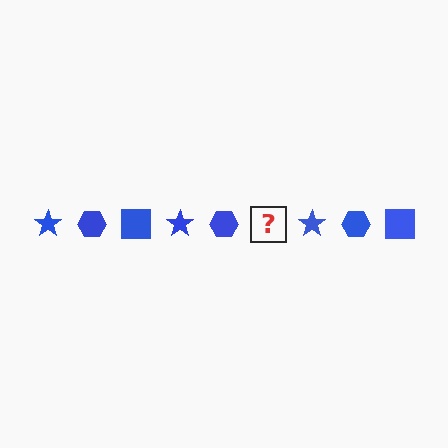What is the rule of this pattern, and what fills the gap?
The rule is that the pattern cycles through star, hexagon, square shapes in blue. The gap should be filled with a blue square.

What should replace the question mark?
The question mark should be replaced with a blue square.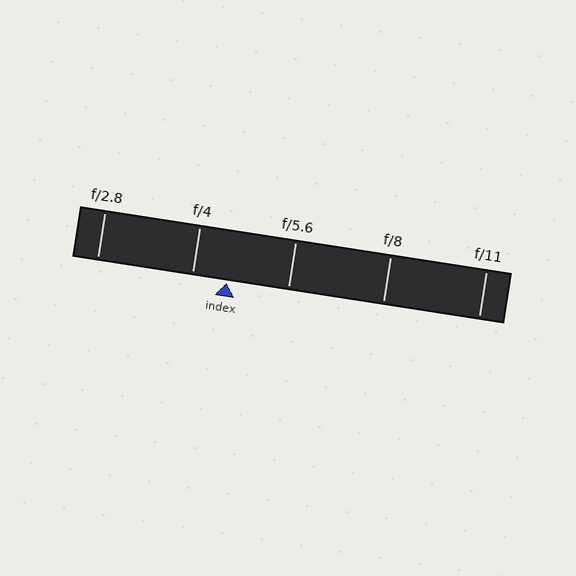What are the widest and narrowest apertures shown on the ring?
The widest aperture shown is f/2.8 and the narrowest is f/11.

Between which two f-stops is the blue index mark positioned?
The index mark is between f/4 and f/5.6.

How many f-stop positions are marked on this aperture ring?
There are 5 f-stop positions marked.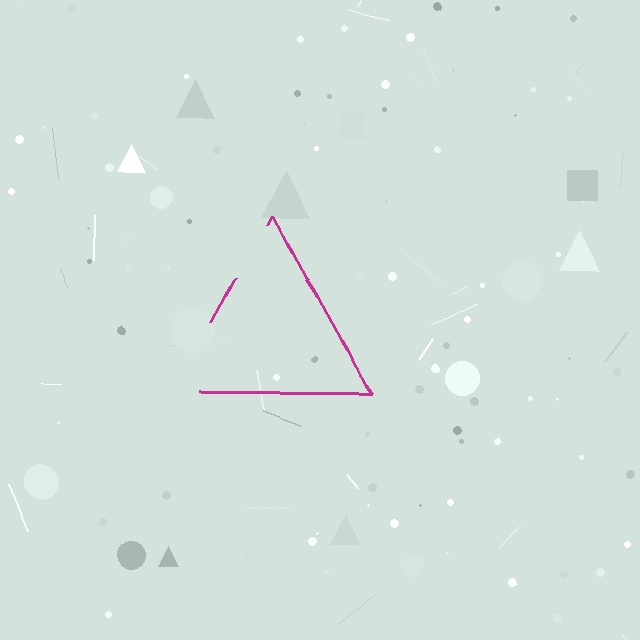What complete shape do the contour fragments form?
The contour fragments form a triangle.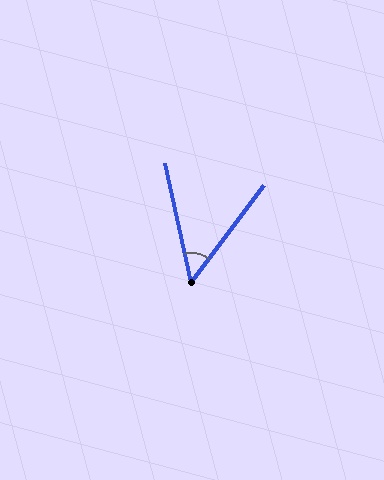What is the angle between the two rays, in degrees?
Approximately 49 degrees.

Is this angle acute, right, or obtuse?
It is acute.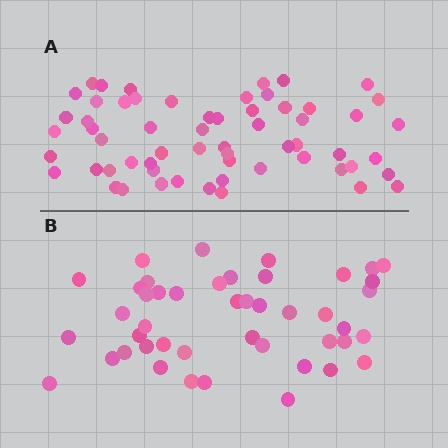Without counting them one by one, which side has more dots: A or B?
Region A (the top region) has more dots.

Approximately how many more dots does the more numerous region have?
Region A has approximately 15 more dots than region B.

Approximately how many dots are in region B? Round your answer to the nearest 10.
About 40 dots. (The exact count is 45, which rounds to 40.)